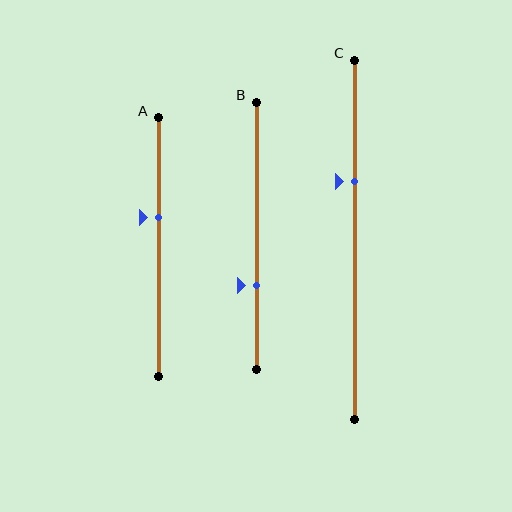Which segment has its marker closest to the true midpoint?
Segment A has its marker closest to the true midpoint.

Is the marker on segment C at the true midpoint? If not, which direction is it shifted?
No, the marker on segment C is shifted upward by about 16% of the segment length.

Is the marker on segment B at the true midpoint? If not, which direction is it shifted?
No, the marker on segment B is shifted downward by about 19% of the segment length.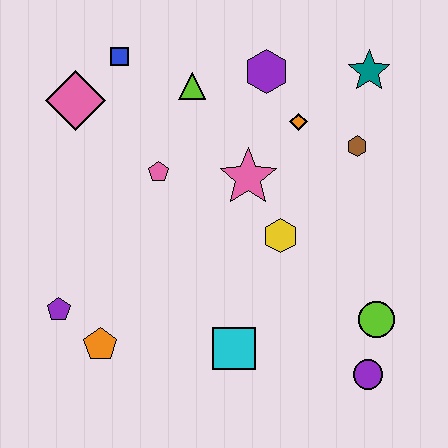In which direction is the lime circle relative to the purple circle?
The lime circle is above the purple circle.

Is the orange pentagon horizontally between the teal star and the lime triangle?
No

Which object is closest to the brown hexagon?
The orange diamond is closest to the brown hexagon.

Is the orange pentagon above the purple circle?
Yes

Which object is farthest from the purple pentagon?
The teal star is farthest from the purple pentagon.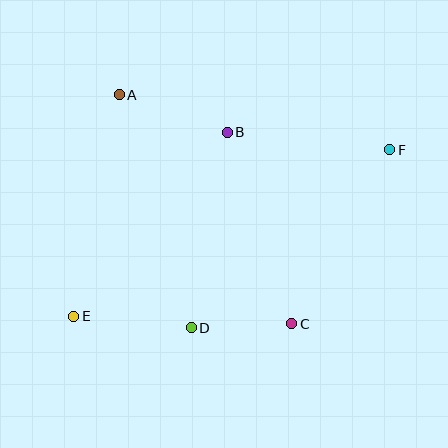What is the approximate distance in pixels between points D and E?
The distance between D and E is approximately 118 pixels.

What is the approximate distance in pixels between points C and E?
The distance between C and E is approximately 218 pixels.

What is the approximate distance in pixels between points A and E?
The distance between A and E is approximately 226 pixels.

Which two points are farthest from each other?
Points E and F are farthest from each other.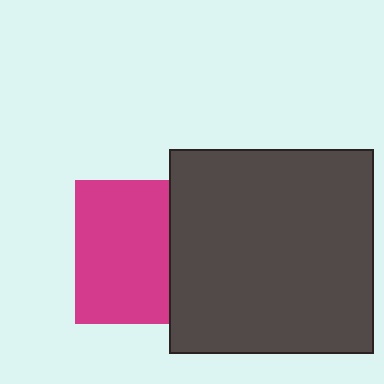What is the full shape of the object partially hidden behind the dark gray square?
The partially hidden object is a magenta square.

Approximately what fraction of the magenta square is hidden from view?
Roughly 35% of the magenta square is hidden behind the dark gray square.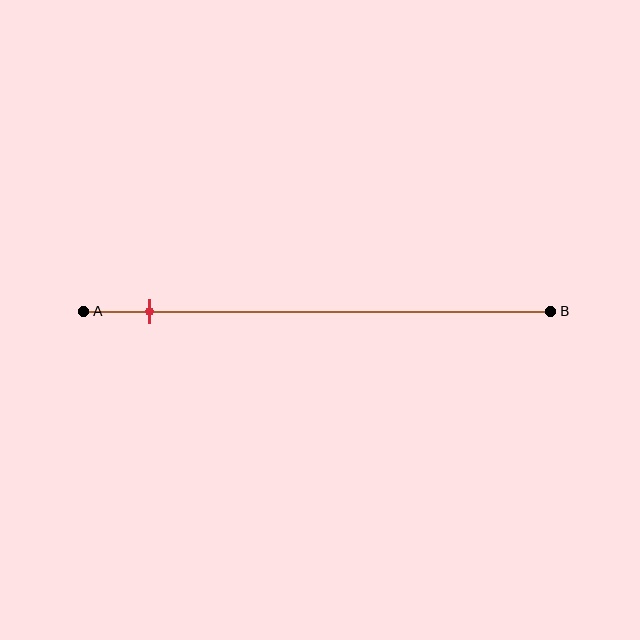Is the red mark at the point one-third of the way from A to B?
No, the mark is at about 15% from A, not at the 33% one-third point.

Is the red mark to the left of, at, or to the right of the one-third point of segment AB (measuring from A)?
The red mark is to the left of the one-third point of segment AB.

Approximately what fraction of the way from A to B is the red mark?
The red mark is approximately 15% of the way from A to B.